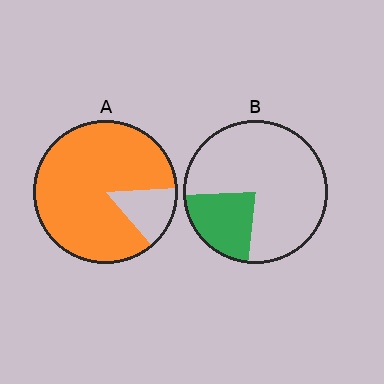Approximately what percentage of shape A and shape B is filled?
A is approximately 85% and B is approximately 25%.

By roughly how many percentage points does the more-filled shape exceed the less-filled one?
By roughly 65 percentage points (A over B).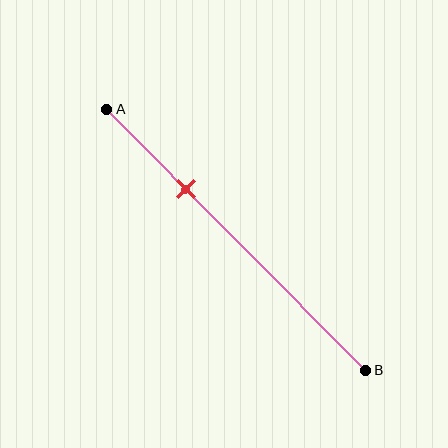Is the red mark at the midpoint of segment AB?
No, the mark is at about 30% from A, not at the 50% midpoint.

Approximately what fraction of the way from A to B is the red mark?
The red mark is approximately 30% of the way from A to B.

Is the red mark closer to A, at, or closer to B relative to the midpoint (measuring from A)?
The red mark is closer to point A than the midpoint of segment AB.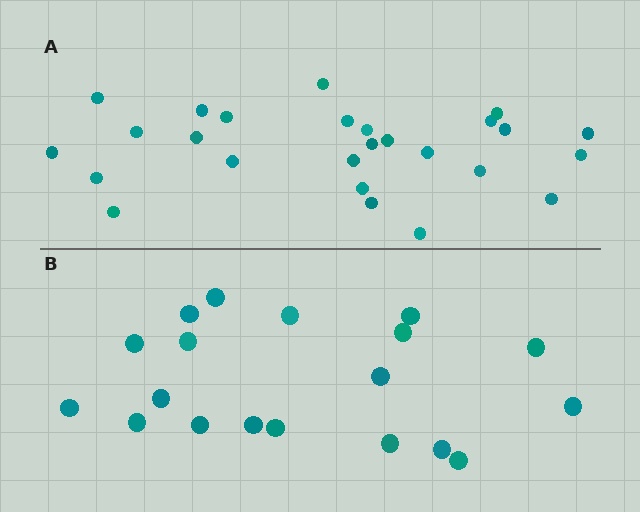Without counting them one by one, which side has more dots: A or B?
Region A (the top region) has more dots.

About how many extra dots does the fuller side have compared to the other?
Region A has roughly 8 or so more dots than region B.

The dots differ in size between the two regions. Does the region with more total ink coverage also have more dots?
No. Region B has more total ink coverage because its dots are larger, but region A actually contains more individual dots. Total area can be misleading — the number of items is what matters here.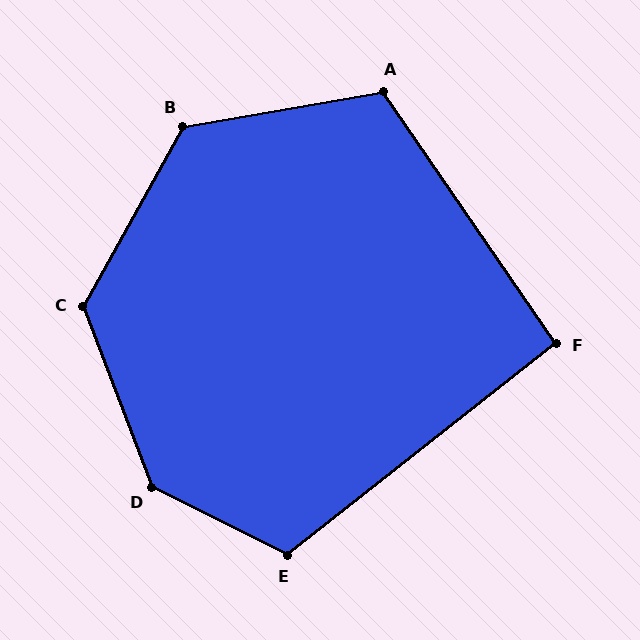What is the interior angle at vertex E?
Approximately 115 degrees (obtuse).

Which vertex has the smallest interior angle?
F, at approximately 94 degrees.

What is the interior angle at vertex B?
Approximately 129 degrees (obtuse).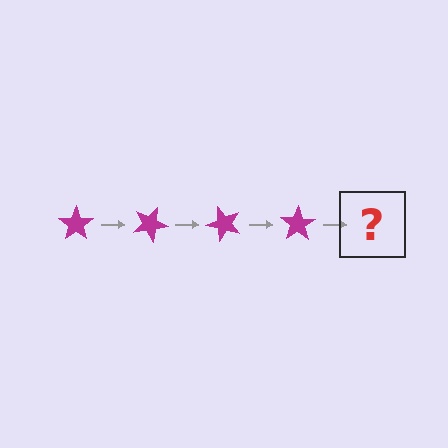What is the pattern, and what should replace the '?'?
The pattern is that the star rotates 25 degrees each step. The '?' should be a magenta star rotated 100 degrees.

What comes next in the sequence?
The next element should be a magenta star rotated 100 degrees.